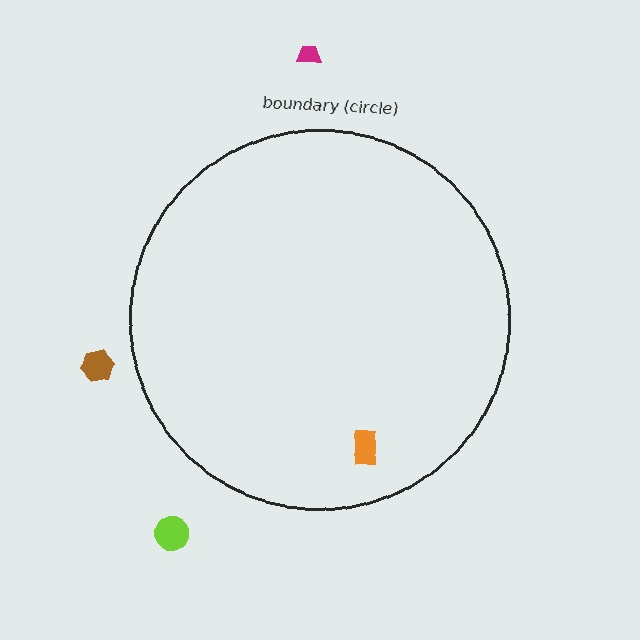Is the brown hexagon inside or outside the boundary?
Outside.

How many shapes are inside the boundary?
1 inside, 3 outside.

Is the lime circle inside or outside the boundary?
Outside.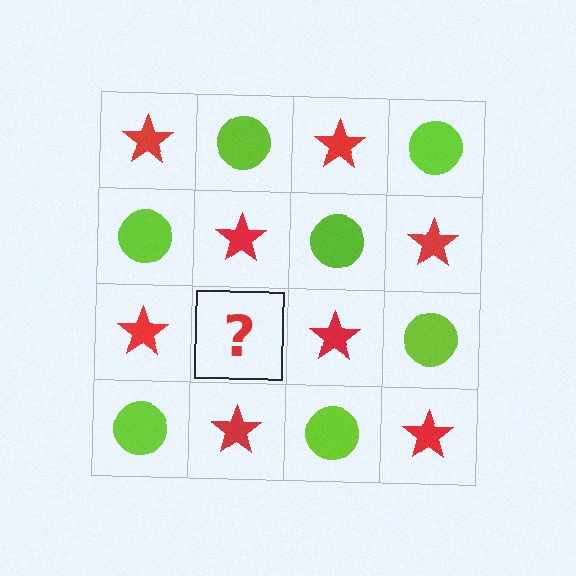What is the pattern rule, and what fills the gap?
The rule is that it alternates red star and lime circle in a checkerboard pattern. The gap should be filled with a lime circle.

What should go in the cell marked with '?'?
The missing cell should contain a lime circle.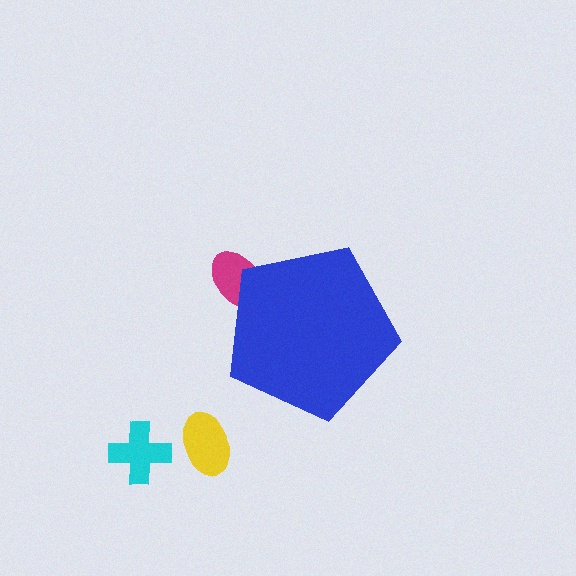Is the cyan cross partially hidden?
No, the cyan cross is fully visible.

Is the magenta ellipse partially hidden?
Yes, the magenta ellipse is partially hidden behind the blue pentagon.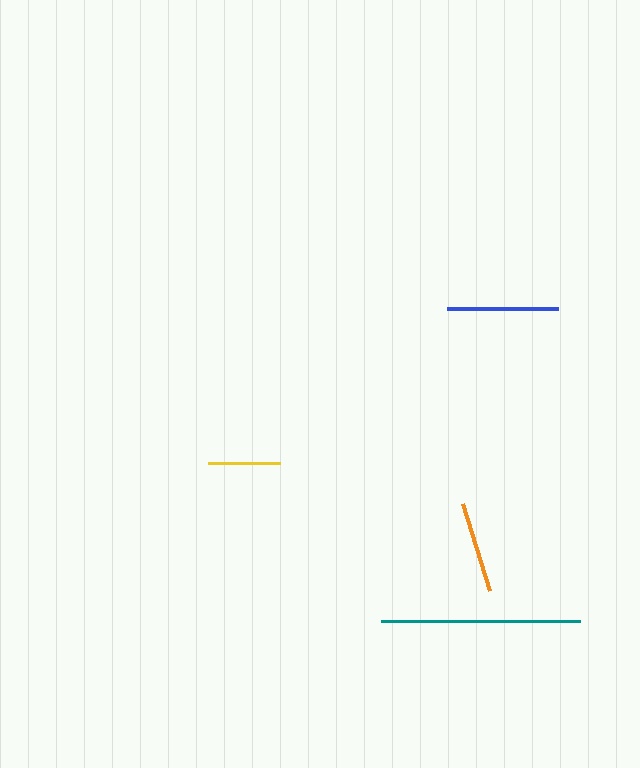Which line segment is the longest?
The teal line is the longest at approximately 200 pixels.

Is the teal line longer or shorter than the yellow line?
The teal line is longer than the yellow line.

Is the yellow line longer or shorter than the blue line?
The blue line is longer than the yellow line.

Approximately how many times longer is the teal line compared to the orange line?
The teal line is approximately 2.2 times the length of the orange line.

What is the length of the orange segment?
The orange segment is approximately 91 pixels long.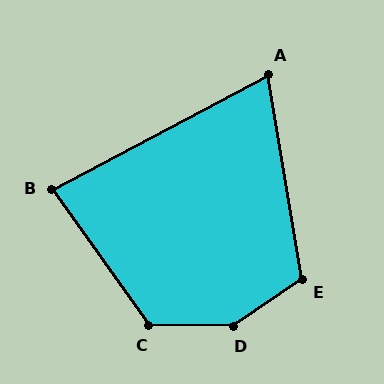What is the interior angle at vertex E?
Approximately 115 degrees (obtuse).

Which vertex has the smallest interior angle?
A, at approximately 71 degrees.